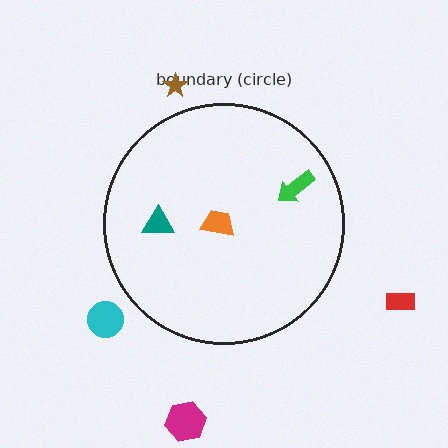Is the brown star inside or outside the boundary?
Outside.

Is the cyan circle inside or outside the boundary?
Outside.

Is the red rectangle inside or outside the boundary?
Outside.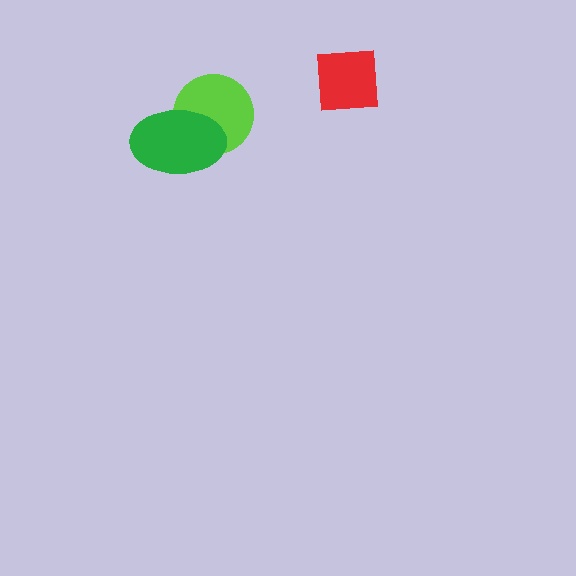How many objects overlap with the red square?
0 objects overlap with the red square.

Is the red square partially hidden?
No, no other shape covers it.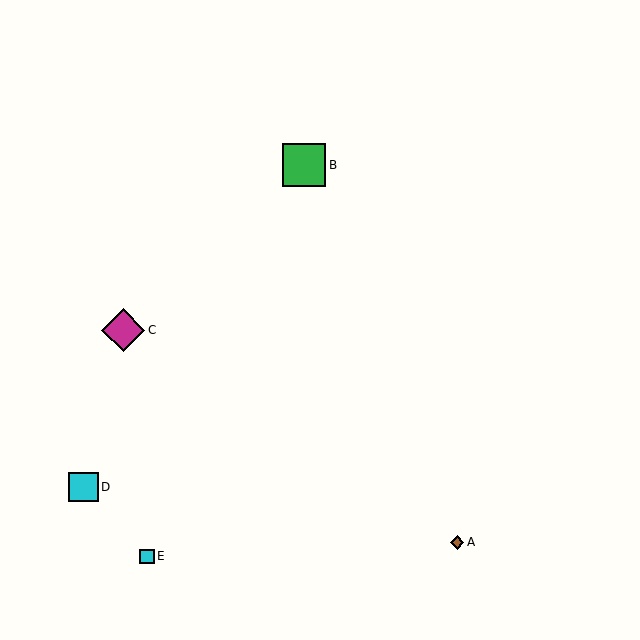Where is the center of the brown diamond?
The center of the brown diamond is at (457, 543).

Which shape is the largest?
The green square (labeled B) is the largest.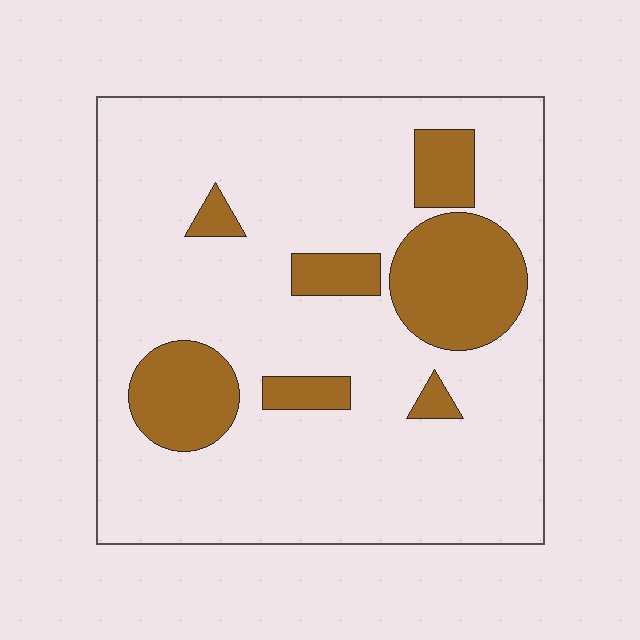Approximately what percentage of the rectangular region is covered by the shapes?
Approximately 20%.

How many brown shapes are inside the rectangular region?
7.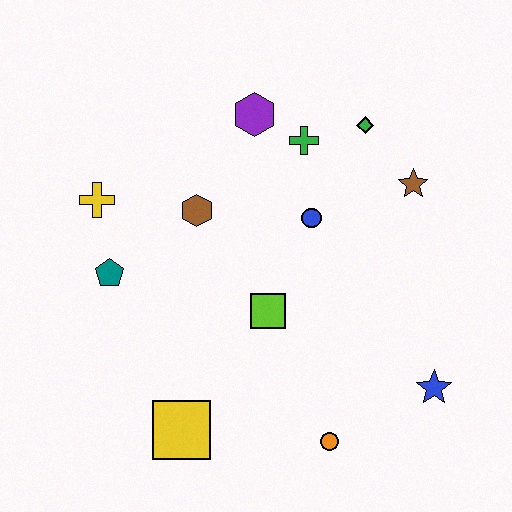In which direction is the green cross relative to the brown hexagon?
The green cross is to the right of the brown hexagon.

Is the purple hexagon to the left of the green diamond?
Yes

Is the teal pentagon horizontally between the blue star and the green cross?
No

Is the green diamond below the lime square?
No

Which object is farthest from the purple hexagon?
The orange circle is farthest from the purple hexagon.